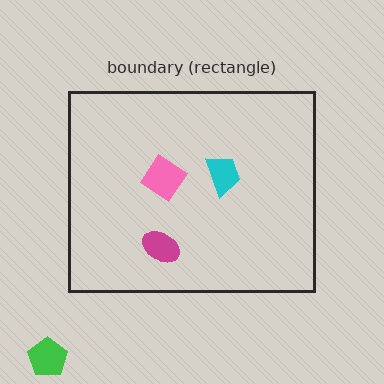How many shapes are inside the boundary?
3 inside, 1 outside.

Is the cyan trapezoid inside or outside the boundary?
Inside.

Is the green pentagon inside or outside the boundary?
Outside.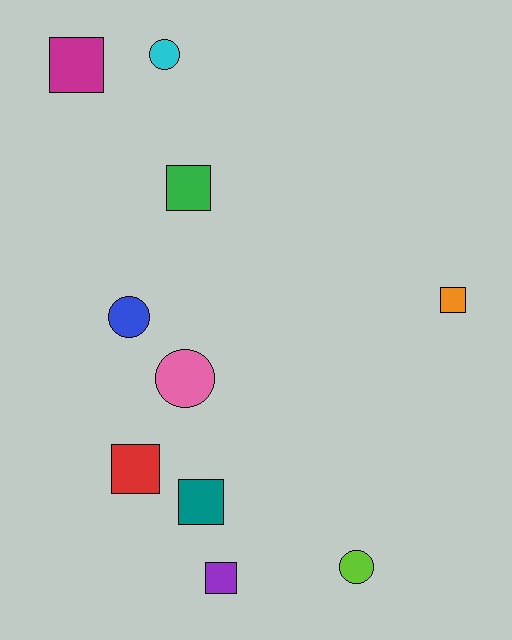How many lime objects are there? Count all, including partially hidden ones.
There is 1 lime object.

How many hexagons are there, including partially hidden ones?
There are no hexagons.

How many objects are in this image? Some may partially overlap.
There are 10 objects.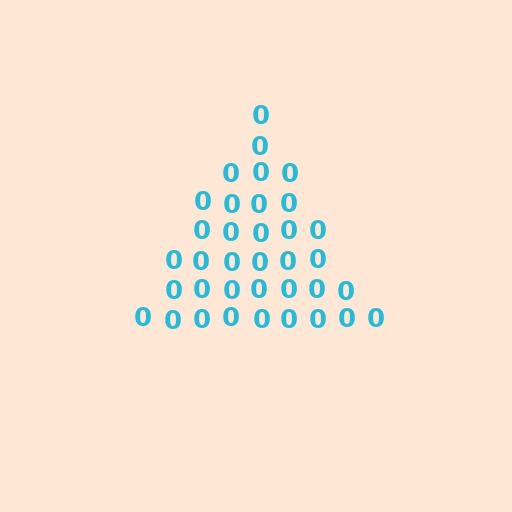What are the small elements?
The small elements are digit 0's.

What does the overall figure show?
The overall figure shows a triangle.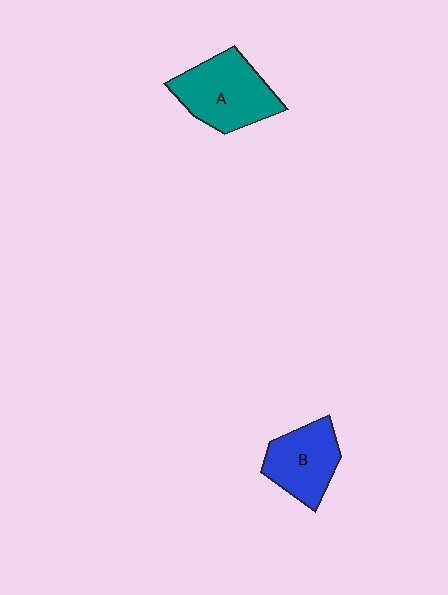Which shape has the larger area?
Shape A (teal).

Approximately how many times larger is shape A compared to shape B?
Approximately 1.3 times.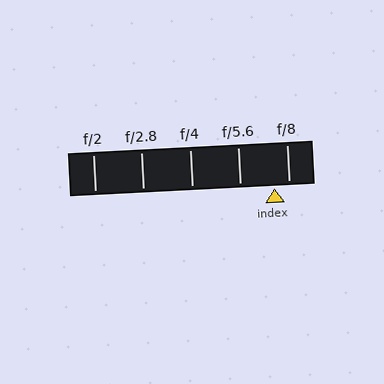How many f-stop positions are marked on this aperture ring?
There are 5 f-stop positions marked.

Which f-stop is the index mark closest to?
The index mark is closest to f/8.